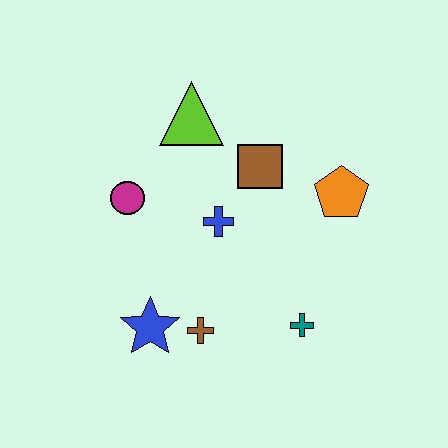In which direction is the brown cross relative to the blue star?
The brown cross is to the right of the blue star.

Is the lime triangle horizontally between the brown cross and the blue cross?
No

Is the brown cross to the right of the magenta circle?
Yes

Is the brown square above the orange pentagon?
Yes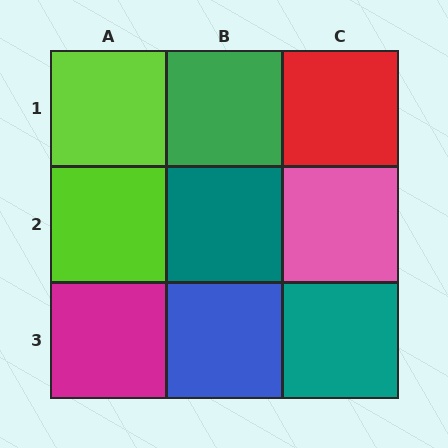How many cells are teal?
2 cells are teal.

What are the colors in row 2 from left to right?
Lime, teal, pink.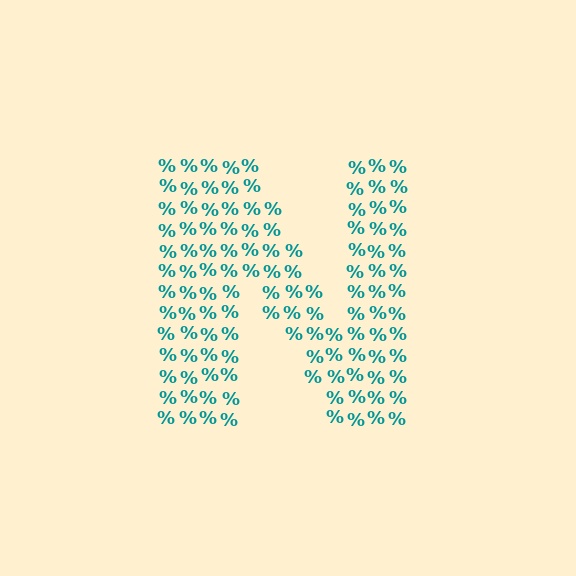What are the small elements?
The small elements are percent signs.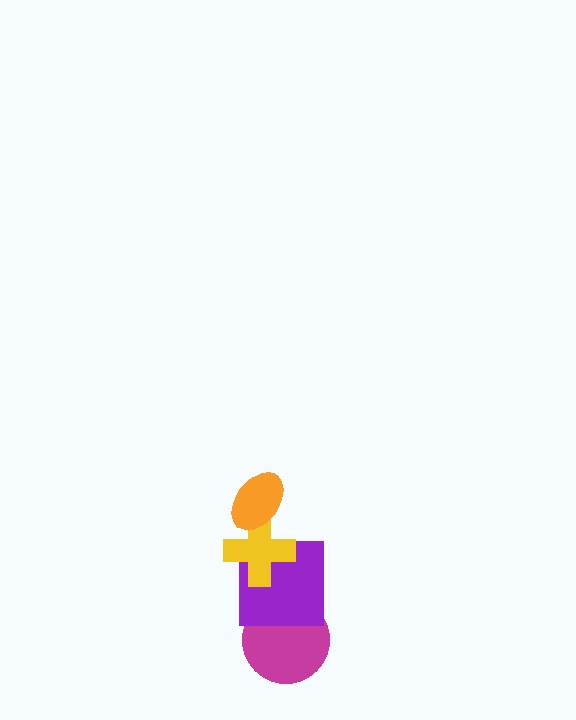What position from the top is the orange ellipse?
The orange ellipse is 1st from the top.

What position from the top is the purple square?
The purple square is 3rd from the top.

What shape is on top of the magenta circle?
The purple square is on top of the magenta circle.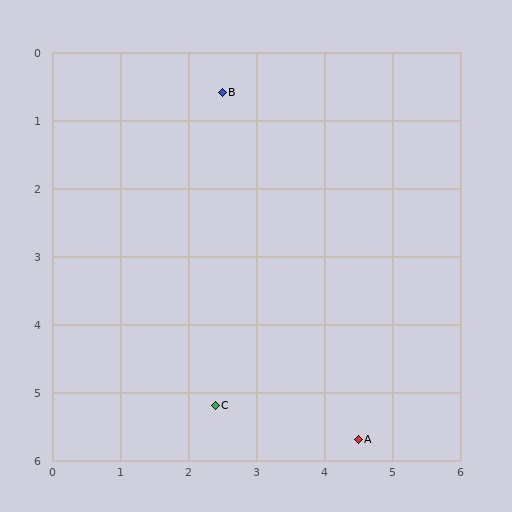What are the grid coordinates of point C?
Point C is at approximately (2.4, 5.2).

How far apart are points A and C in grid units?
Points A and C are about 2.2 grid units apart.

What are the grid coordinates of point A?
Point A is at approximately (4.5, 5.7).